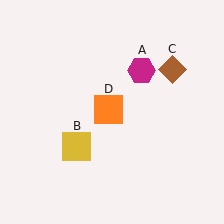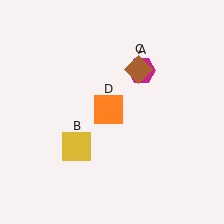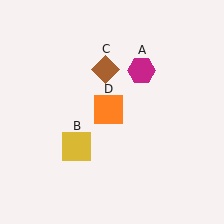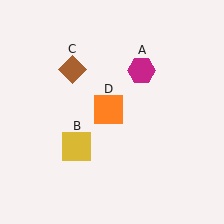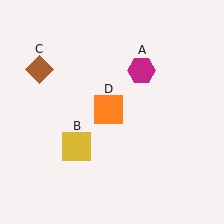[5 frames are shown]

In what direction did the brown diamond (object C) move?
The brown diamond (object C) moved left.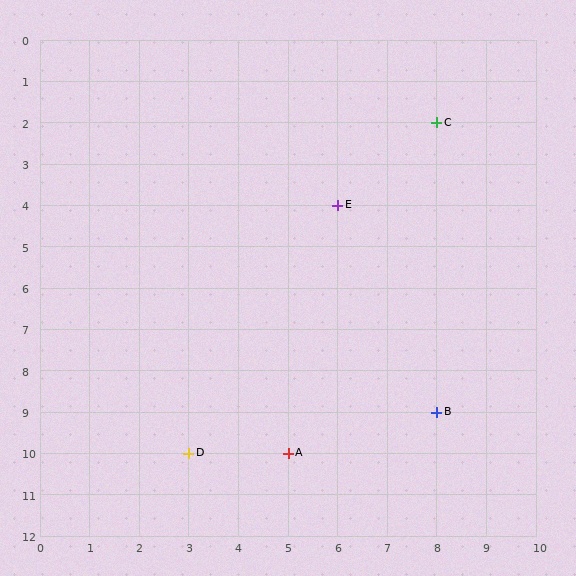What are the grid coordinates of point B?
Point B is at grid coordinates (8, 9).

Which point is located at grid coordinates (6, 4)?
Point E is at (6, 4).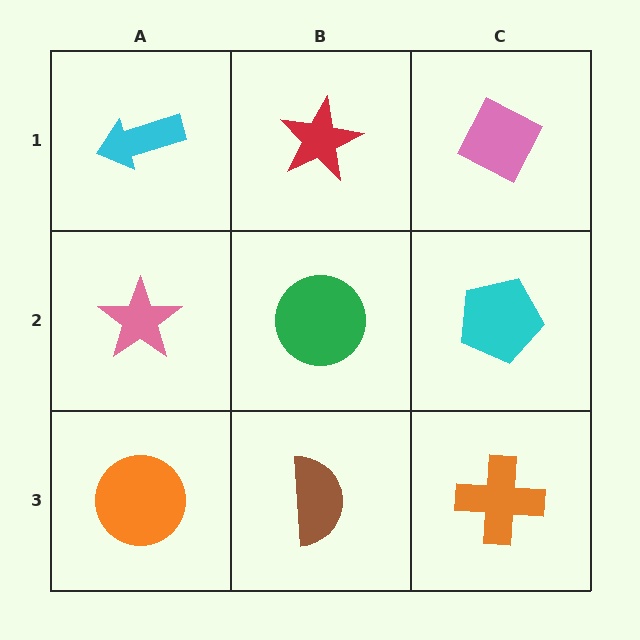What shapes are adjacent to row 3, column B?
A green circle (row 2, column B), an orange circle (row 3, column A), an orange cross (row 3, column C).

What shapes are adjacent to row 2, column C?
A pink diamond (row 1, column C), an orange cross (row 3, column C), a green circle (row 2, column B).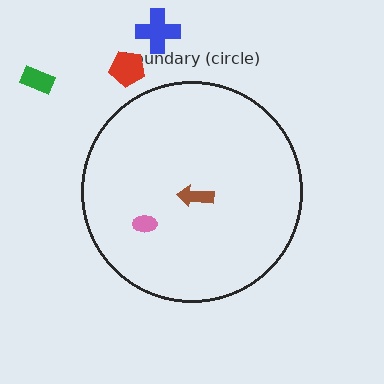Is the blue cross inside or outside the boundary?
Outside.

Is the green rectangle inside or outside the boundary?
Outside.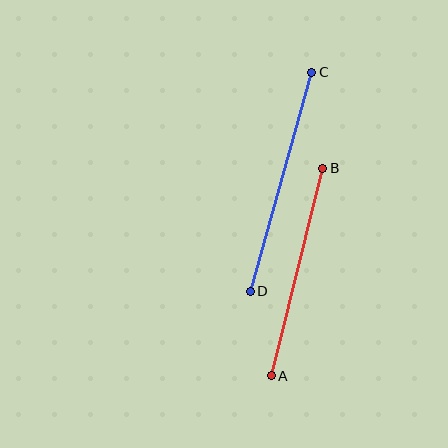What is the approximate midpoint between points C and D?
The midpoint is at approximately (281, 182) pixels.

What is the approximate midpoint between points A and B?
The midpoint is at approximately (297, 272) pixels.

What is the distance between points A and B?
The distance is approximately 213 pixels.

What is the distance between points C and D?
The distance is approximately 227 pixels.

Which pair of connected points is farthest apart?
Points C and D are farthest apart.